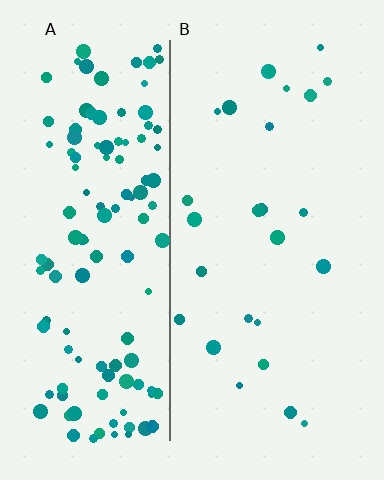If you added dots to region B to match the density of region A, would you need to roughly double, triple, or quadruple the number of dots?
Approximately quadruple.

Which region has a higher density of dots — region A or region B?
A (the left).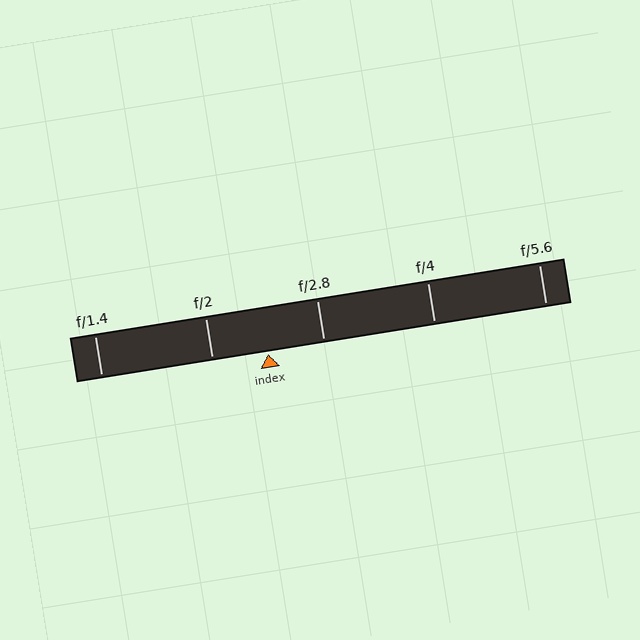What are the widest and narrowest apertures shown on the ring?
The widest aperture shown is f/1.4 and the narrowest is f/5.6.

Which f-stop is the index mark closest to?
The index mark is closest to f/2.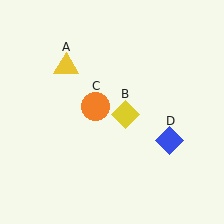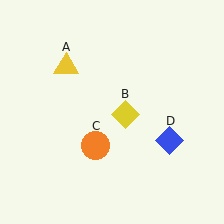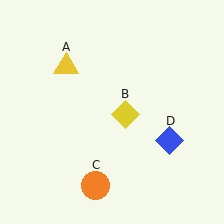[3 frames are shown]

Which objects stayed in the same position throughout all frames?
Yellow triangle (object A) and yellow diamond (object B) and blue diamond (object D) remained stationary.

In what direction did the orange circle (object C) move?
The orange circle (object C) moved down.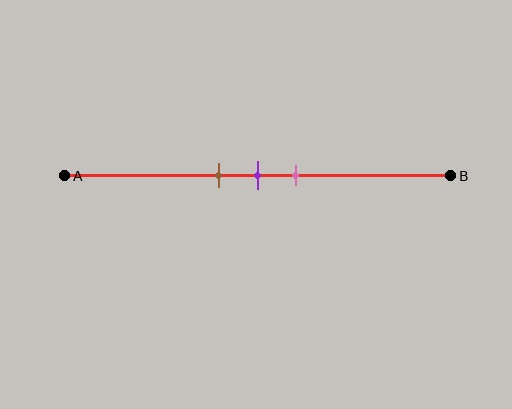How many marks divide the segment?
There are 3 marks dividing the segment.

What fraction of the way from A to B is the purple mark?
The purple mark is approximately 50% (0.5) of the way from A to B.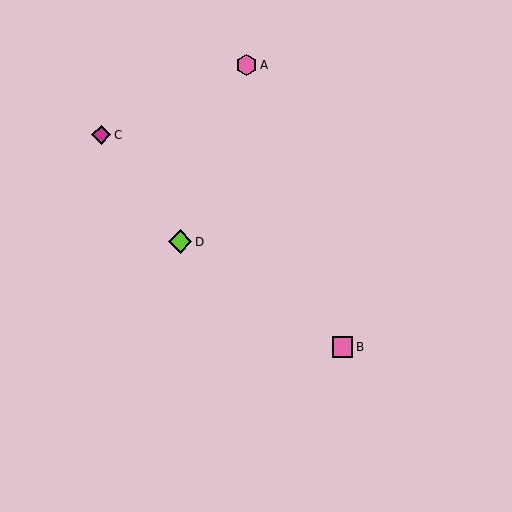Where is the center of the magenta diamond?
The center of the magenta diamond is at (101, 135).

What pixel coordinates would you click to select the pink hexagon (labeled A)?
Click at (247, 65) to select the pink hexagon A.